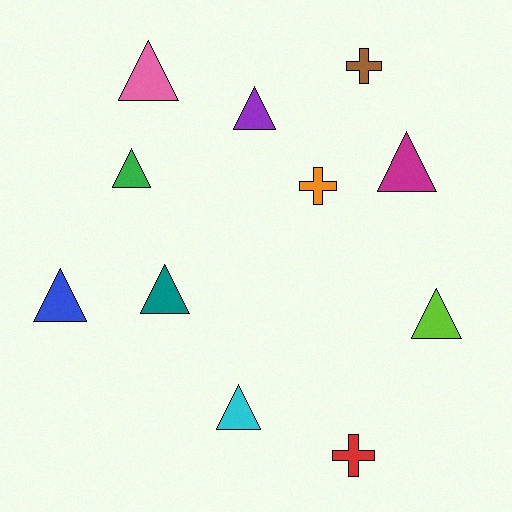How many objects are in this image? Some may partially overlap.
There are 11 objects.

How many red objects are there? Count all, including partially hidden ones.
There is 1 red object.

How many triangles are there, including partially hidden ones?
There are 8 triangles.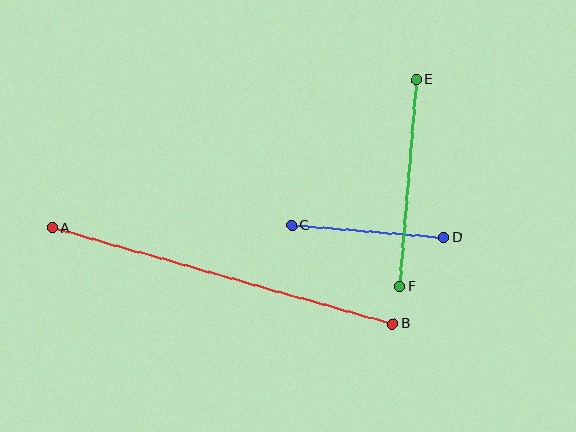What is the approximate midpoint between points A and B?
The midpoint is at approximately (222, 276) pixels.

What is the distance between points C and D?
The distance is approximately 153 pixels.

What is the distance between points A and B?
The distance is approximately 353 pixels.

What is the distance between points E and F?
The distance is approximately 207 pixels.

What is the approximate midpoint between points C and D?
The midpoint is at approximately (368, 232) pixels.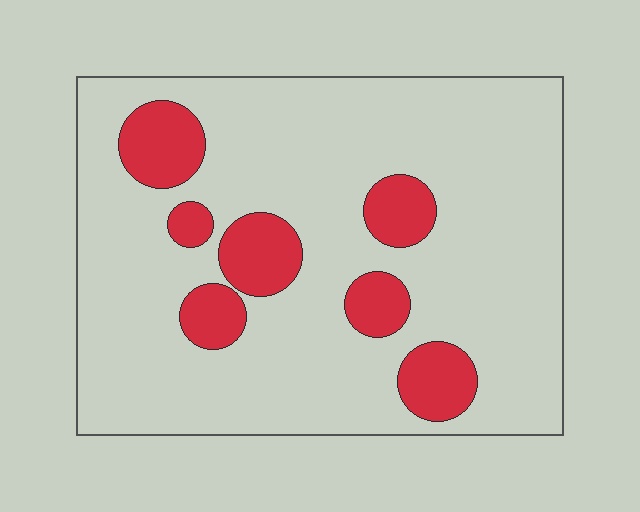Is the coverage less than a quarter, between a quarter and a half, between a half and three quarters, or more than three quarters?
Less than a quarter.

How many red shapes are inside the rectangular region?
7.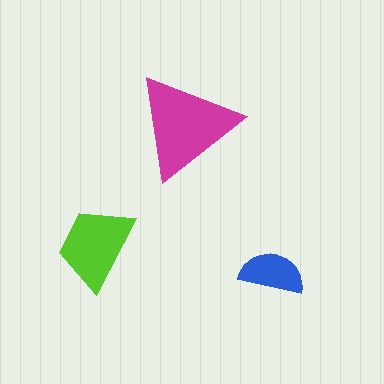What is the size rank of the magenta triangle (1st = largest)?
1st.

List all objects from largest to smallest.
The magenta triangle, the lime trapezoid, the blue semicircle.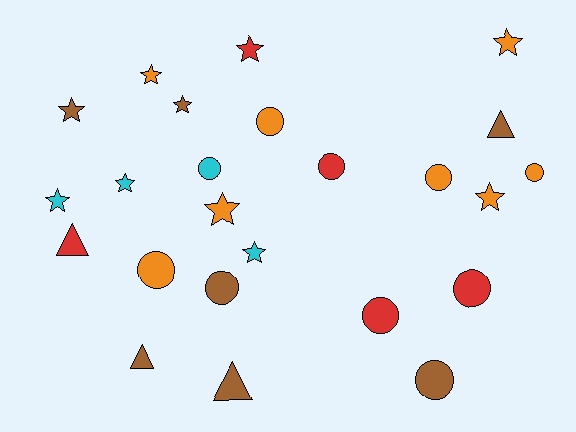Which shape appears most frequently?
Star, with 10 objects.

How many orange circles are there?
There are 4 orange circles.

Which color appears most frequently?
Orange, with 8 objects.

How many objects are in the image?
There are 24 objects.